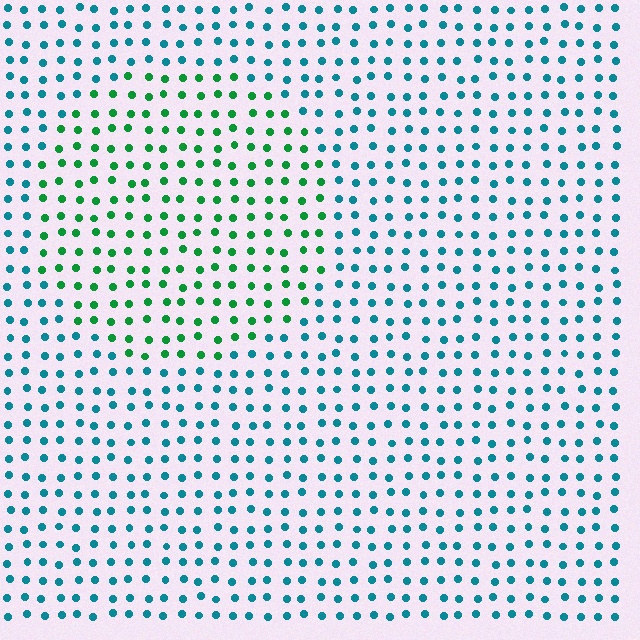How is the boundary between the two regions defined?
The boundary is defined purely by a slight shift in hue (about 47 degrees). Spacing, size, and orientation are identical on both sides.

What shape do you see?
I see a circle.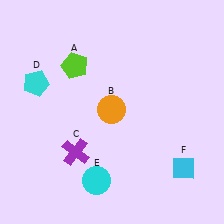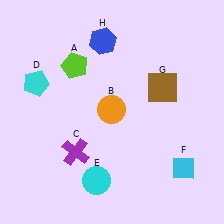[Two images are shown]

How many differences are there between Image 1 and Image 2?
There are 2 differences between the two images.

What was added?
A brown square (G), a blue hexagon (H) were added in Image 2.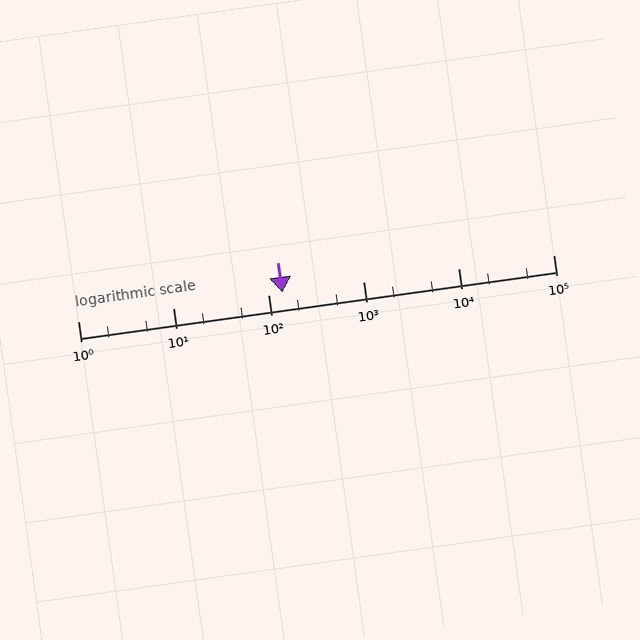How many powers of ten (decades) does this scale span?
The scale spans 5 decades, from 1 to 100000.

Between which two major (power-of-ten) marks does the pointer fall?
The pointer is between 100 and 1000.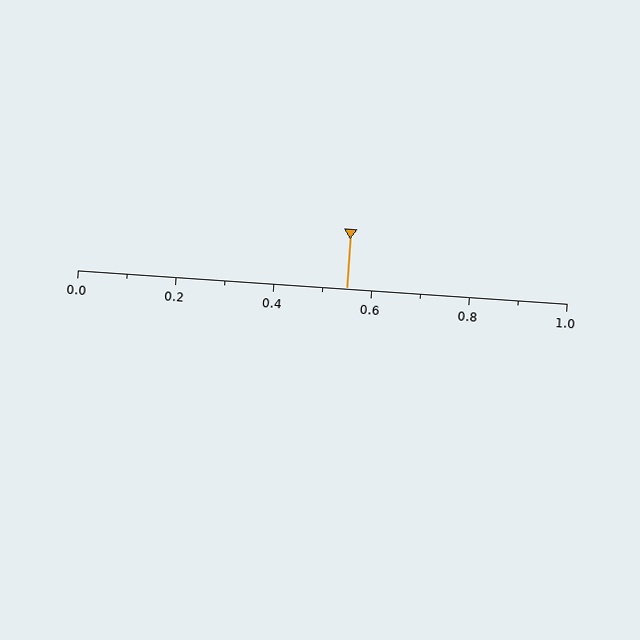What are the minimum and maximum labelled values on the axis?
The axis runs from 0.0 to 1.0.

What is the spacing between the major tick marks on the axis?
The major ticks are spaced 0.2 apart.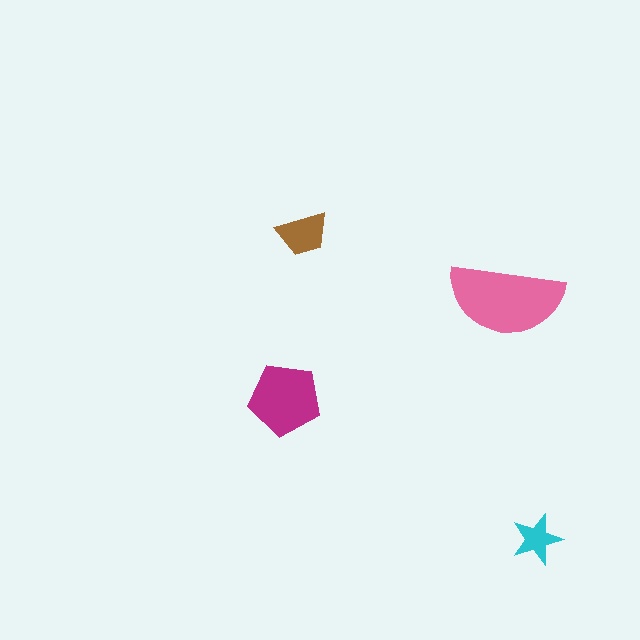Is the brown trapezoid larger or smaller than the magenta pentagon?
Smaller.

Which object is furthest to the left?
The magenta pentagon is leftmost.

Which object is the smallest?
The cyan star.